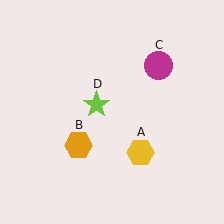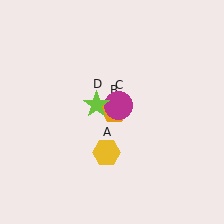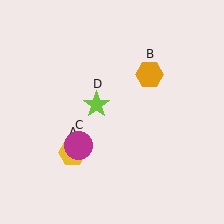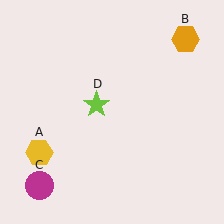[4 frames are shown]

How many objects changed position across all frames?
3 objects changed position: yellow hexagon (object A), orange hexagon (object B), magenta circle (object C).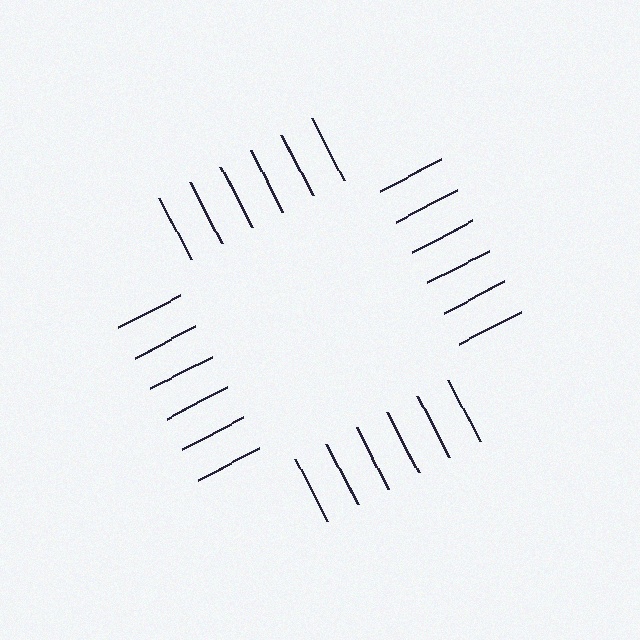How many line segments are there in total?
24 — 6 along each of the 4 edges.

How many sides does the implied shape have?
4 sides — the line-ends trace a square.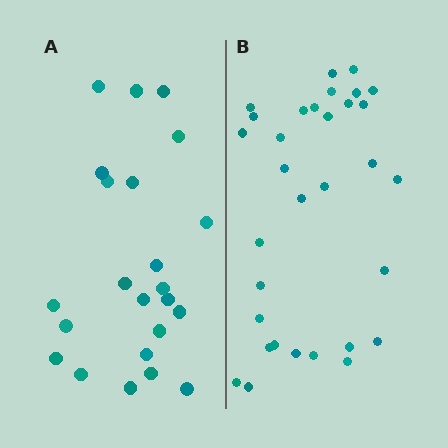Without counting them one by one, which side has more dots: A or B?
Region B (the right region) has more dots.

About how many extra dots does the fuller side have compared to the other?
Region B has roughly 8 or so more dots than region A.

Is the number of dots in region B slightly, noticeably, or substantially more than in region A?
Region B has noticeably more, but not dramatically so. The ratio is roughly 1.4 to 1.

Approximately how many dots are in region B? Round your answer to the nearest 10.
About 30 dots. (The exact count is 32, which rounds to 30.)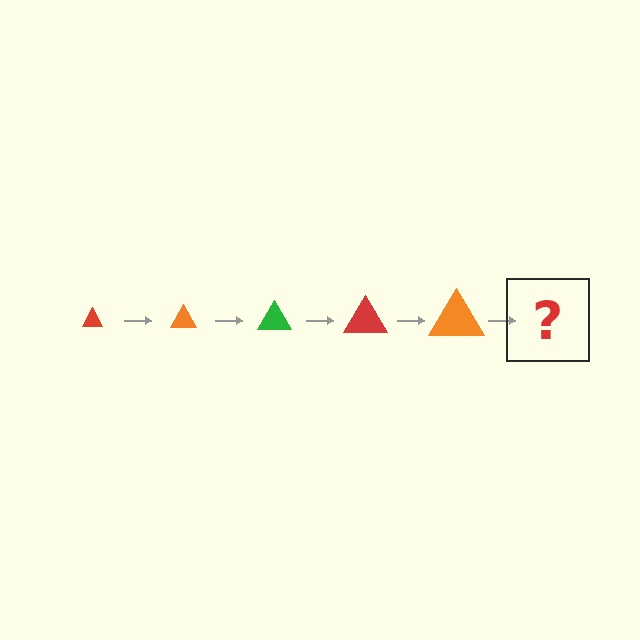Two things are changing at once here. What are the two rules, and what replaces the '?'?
The two rules are that the triangle grows larger each step and the color cycles through red, orange, and green. The '?' should be a green triangle, larger than the previous one.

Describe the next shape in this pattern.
It should be a green triangle, larger than the previous one.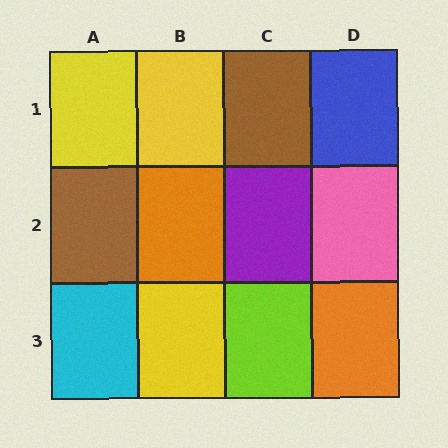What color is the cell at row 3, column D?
Orange.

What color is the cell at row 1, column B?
Yellow.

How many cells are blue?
1 cell is blue.